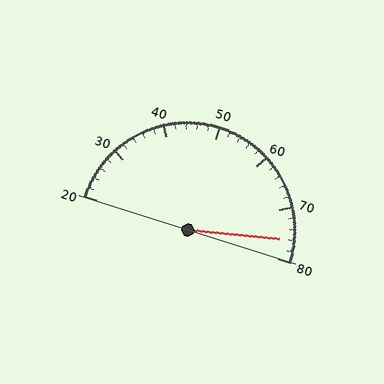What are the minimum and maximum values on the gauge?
The gauge ranges from 20 to 80.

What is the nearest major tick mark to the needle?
The nearest major tick mark is 80.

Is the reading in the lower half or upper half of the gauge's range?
The reading is in the upper half of the range (20 to 80).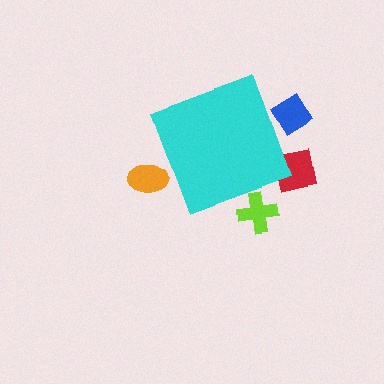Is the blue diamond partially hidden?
Yes, the blue diamond is partially hidden behind the cyan diamond.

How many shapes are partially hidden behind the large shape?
4 shapes are partially hidden.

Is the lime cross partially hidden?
Yes, the lime cross is partially hidden behind the cyan diamond.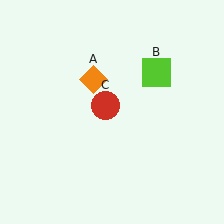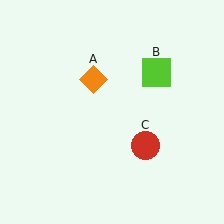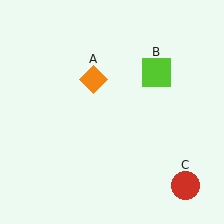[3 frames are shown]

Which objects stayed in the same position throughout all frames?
Orange diamond (object A) and lime square (object B) remained stationary.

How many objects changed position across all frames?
1 object changed position: red circle (object C).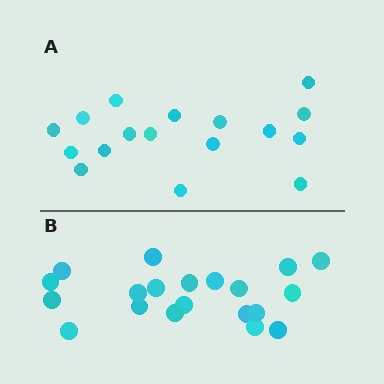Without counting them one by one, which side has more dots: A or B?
Region B (the bottom region) has more dots.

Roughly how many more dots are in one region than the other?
Region B has just a few more — roughly 2 or 3 more dots than region A.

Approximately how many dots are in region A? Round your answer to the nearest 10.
About 20 dots. (The exact count is 17, which rounds to 20.)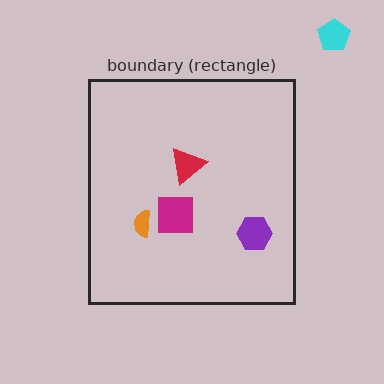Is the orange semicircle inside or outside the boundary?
Inside.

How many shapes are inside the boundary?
4 inside, 1 outside.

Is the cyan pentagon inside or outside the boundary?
Outside.